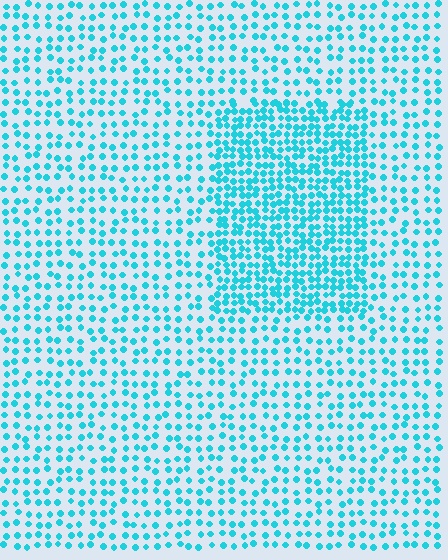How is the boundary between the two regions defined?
The boundary is defined by a change in element density (approximately 2.0x ratio). All elements are the same color, size, and shape.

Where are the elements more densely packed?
The elements are more densely packed inside the rectangle boundary.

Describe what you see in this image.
The image contains small cyan elements arranged at two different densities. A rectangle-shaped region is visible where the elements are more densely packed than the surrounding area.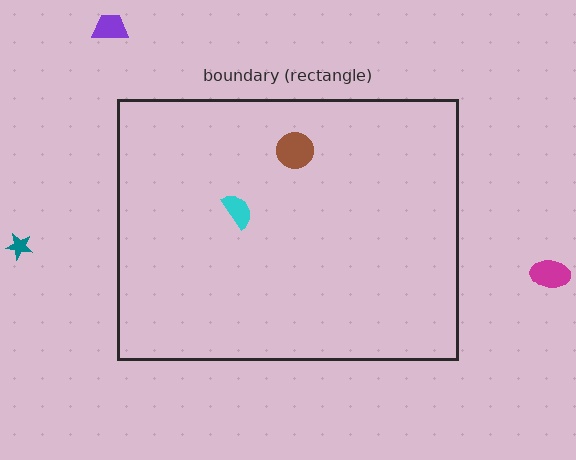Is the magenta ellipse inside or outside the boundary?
Outside.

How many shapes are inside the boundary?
2 inside, 3 outside.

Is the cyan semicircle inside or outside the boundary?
Inside.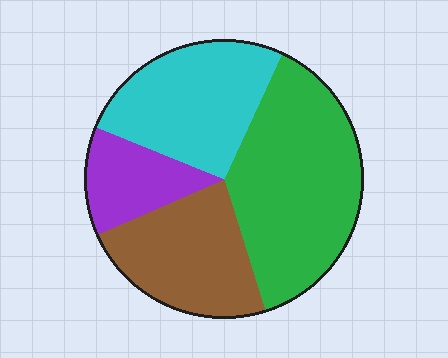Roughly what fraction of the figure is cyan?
Cyan takes up about one quarter (1/4) of the figure.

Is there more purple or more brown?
Brown.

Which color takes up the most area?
Green, at roughly 40%.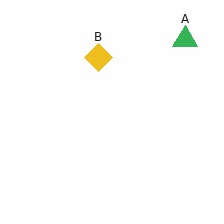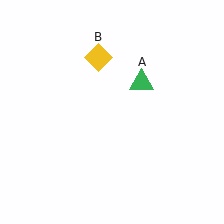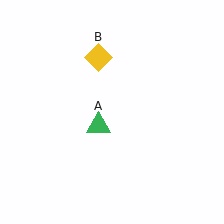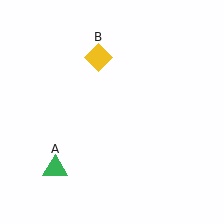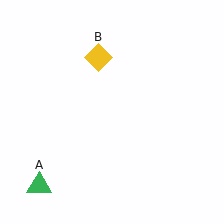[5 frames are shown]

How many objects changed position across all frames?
1 object changed position: green triangle (object A).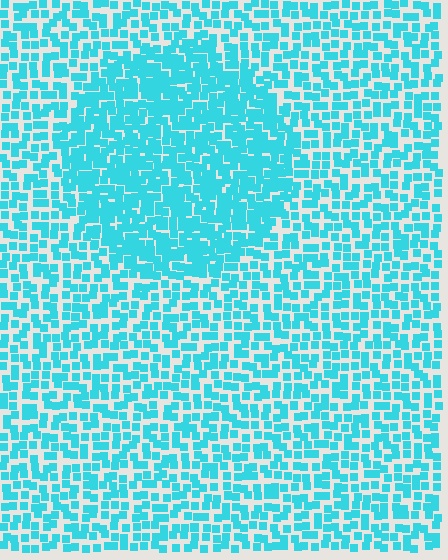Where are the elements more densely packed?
The elements are more densely packed inside the circle boundary.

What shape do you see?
I see a circle.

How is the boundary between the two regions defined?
The boundary is defined by a change in element density (approximately 1.7x ratio). All elements are the same color, size, and shape.